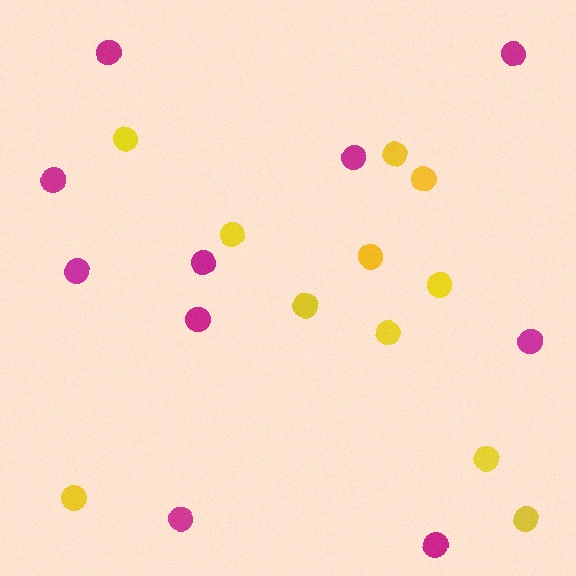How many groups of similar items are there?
There are 2 groups: one group of magenta circles (10) and one group of yellow circles (11).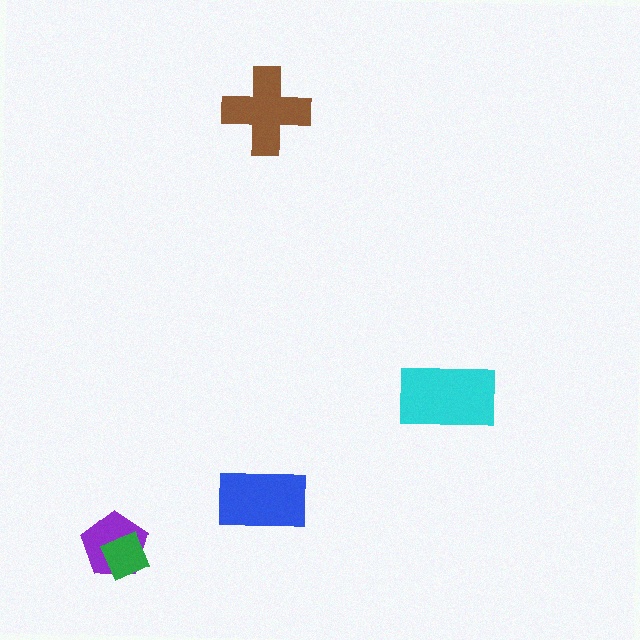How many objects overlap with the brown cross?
0 objects overlap with the brown cross.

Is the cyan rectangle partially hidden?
No, no other shape covers it.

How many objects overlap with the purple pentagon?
1 object overlaps with the purple pentagon.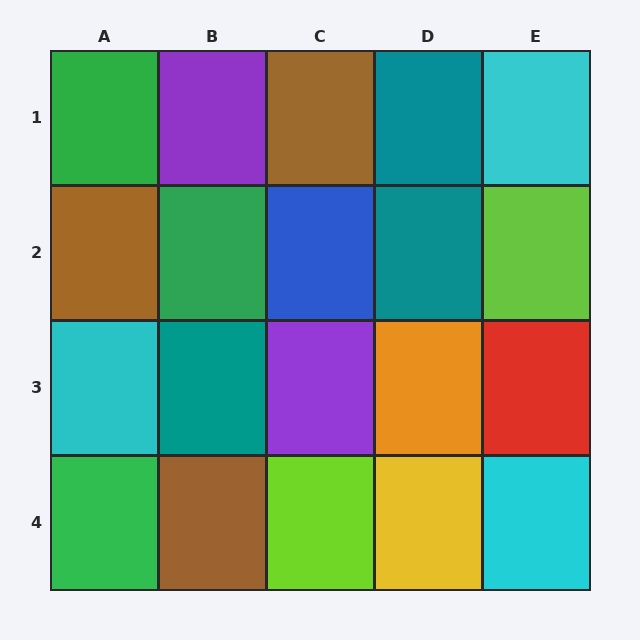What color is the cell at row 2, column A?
Brown.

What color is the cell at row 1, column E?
Cyan.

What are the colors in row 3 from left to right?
Cyan, teal, purple, orange, red.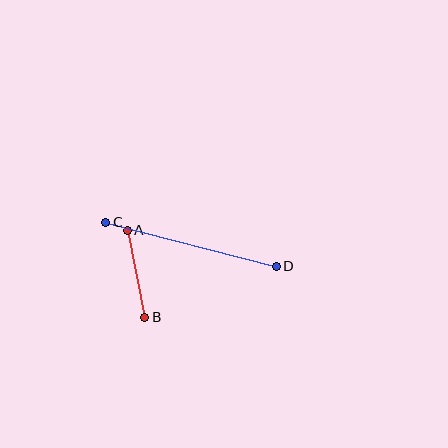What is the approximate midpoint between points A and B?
The midpoint is at approximately (136, 274) pixels.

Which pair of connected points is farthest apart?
Points C and D are farthest apart.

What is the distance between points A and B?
The distance is approximately 89 pixels.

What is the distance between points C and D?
The distance is approximately 176 pixels.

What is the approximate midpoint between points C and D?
The midpoint is at approximately (191, 244) pixels.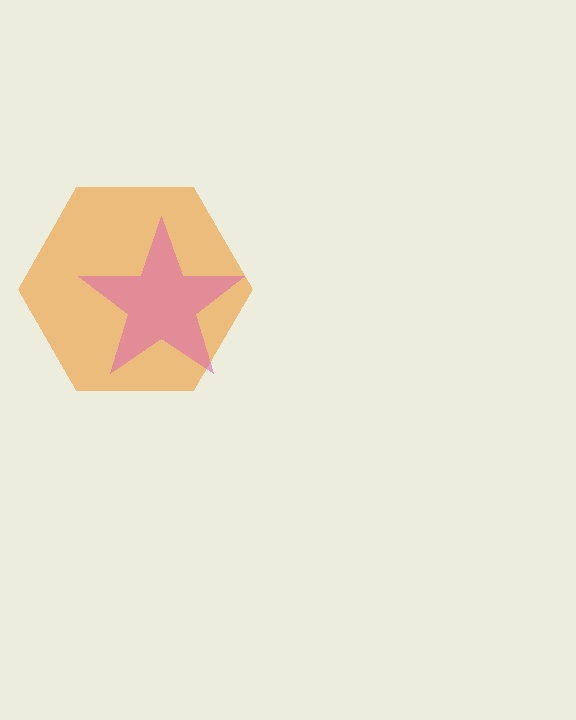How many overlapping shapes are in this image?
There are 2 overlapping shapes in the image.